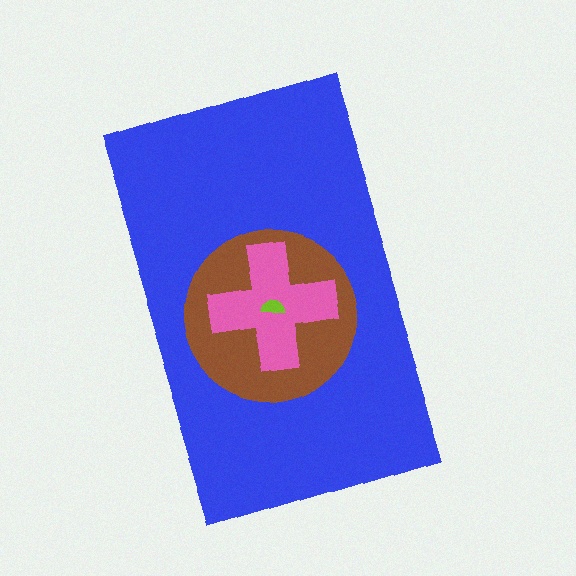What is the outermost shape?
The blue rectangle.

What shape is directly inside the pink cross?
The lime semicircle.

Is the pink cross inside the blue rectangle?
Yes.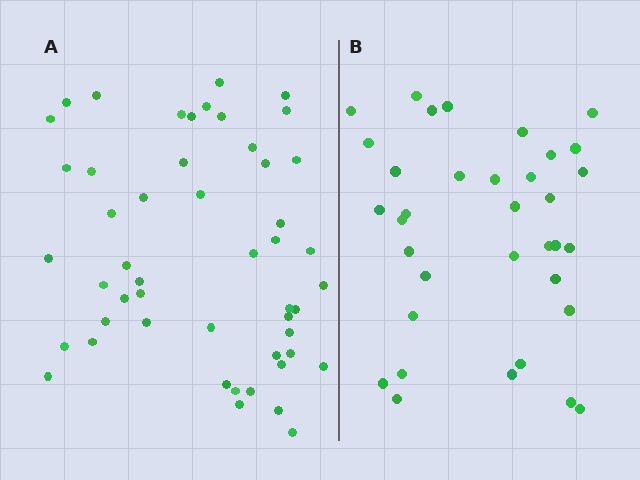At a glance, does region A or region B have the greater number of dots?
Region A (the left region) has more dots.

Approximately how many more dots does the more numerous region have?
Region A has approximately 15 more dots than region B.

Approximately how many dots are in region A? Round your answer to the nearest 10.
About 50 dots.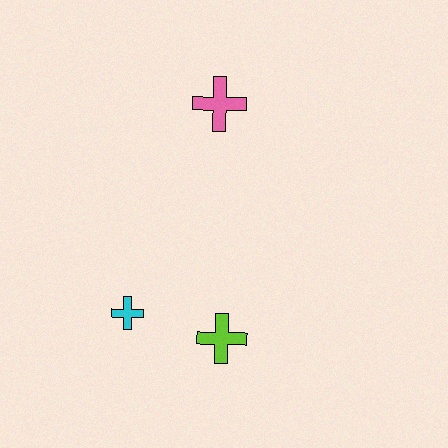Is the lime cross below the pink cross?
Yes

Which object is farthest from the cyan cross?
The pink cross is farthest from the cyan cross.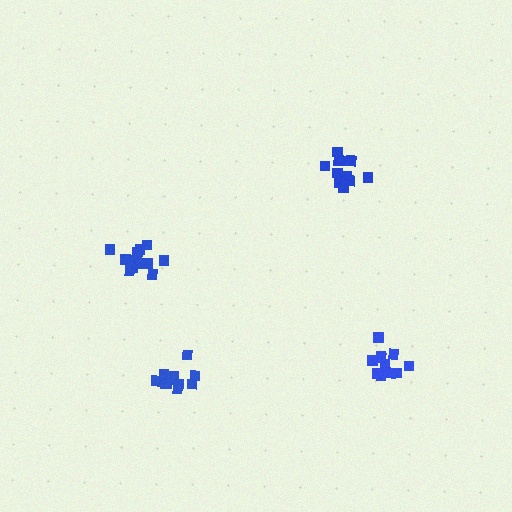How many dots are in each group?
Group 1: 13 dots, Group 2: 11 dots, Group 3: 11 dots, Group 4: 11 dots (46 total).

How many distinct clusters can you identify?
There are 4 distinct clusters.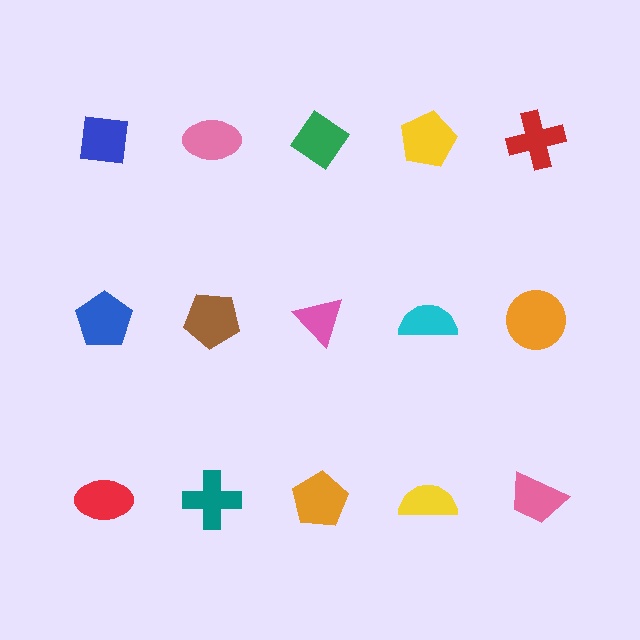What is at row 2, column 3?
A pink triangle.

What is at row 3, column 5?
A pink trapezoid.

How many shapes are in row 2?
5 shapes.